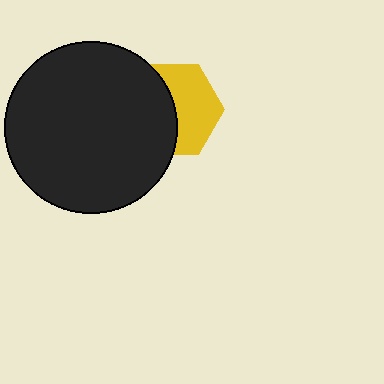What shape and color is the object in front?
The object in front is a black circle.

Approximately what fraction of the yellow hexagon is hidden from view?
Roughly 48% of the yellow hexagon is hidden behind the black circle.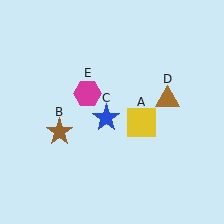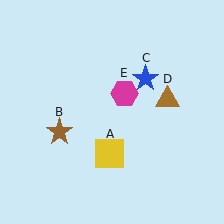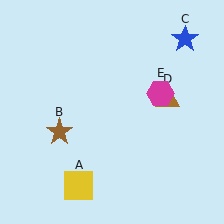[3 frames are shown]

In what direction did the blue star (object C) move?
The blue star (object C) moved up and to the right.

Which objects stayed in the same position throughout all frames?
Brown star (object B) and brown triangle (object D) remained stationary.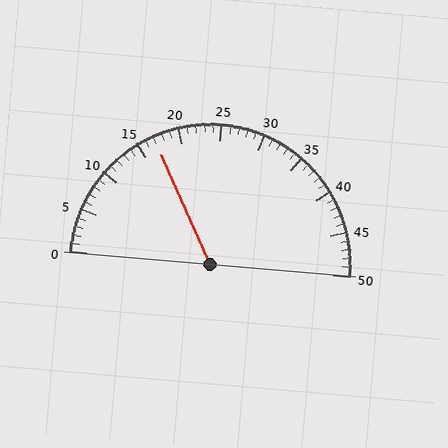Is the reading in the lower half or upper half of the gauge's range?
The reading is in the lower half of the range (0 to 50).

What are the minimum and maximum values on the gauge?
The gauge ranges from 0 to 50.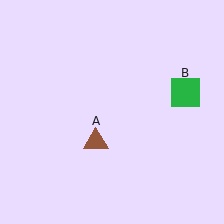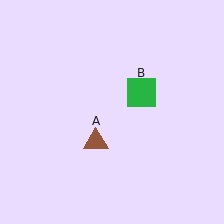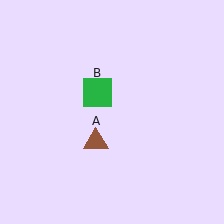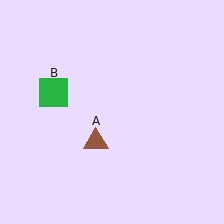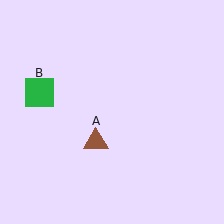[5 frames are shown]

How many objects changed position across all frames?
1 object changed position: green square (object B).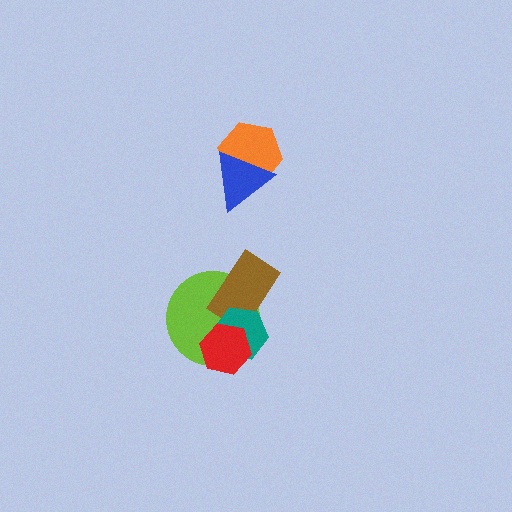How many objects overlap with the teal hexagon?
3 objects overlap with the teal hexagon.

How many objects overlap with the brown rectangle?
2 objects overlap with the brown rectangle.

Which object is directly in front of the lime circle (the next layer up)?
The brown rectangle is directly in front of the lime circle.